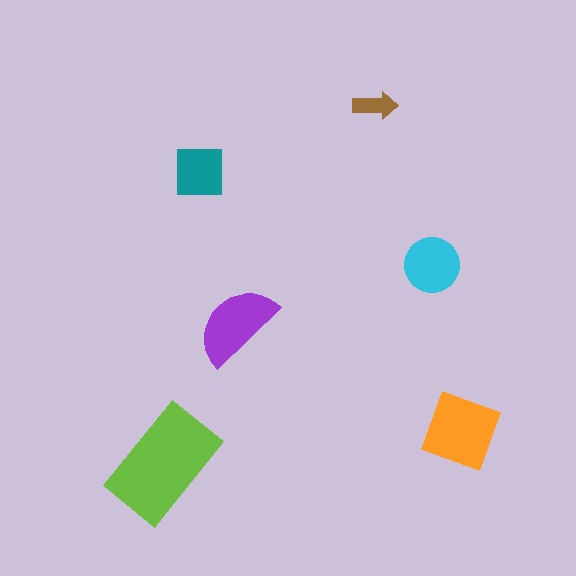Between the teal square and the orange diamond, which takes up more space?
The orange diamond.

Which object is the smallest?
The brown arrow.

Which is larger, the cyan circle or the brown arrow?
The cyan circle.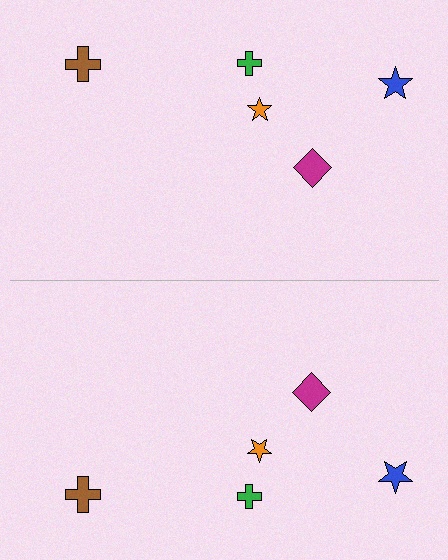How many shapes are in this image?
There are 10 shapes in this image.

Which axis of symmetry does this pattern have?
The pattern has a horizontal axis of symmetry running through the center of the image.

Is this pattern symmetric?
Yes, this pattern has bilateral (reflection) symmetry.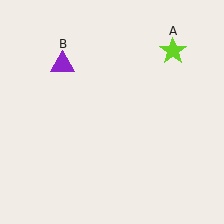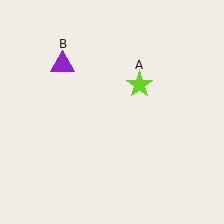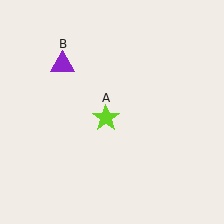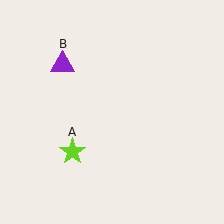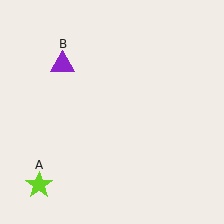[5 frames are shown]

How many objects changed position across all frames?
1 object changed position: lime star (object A).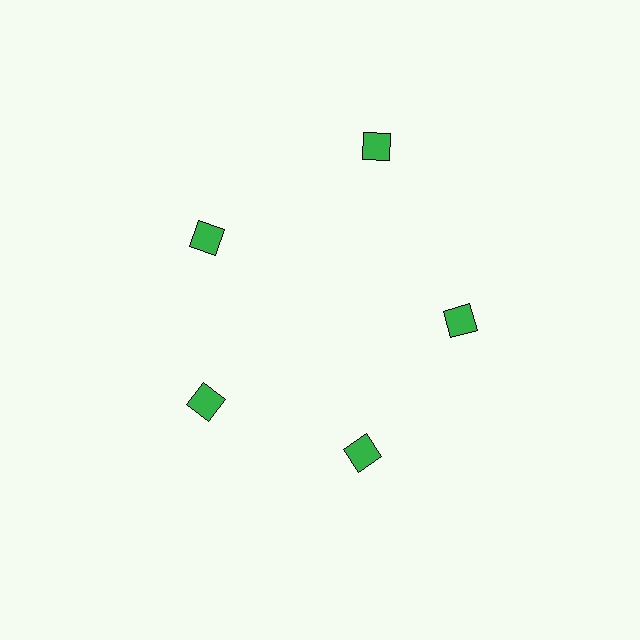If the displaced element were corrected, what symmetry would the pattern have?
It would have 5-fold rotational symmetry — the pattern would map onto itself every 72 degrees.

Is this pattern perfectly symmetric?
No. The 5 green diamonds are arranged in a ring, but one element near the 1 o'clock position is pushed outward from the center, breaking the 5-fold rotational symmetry.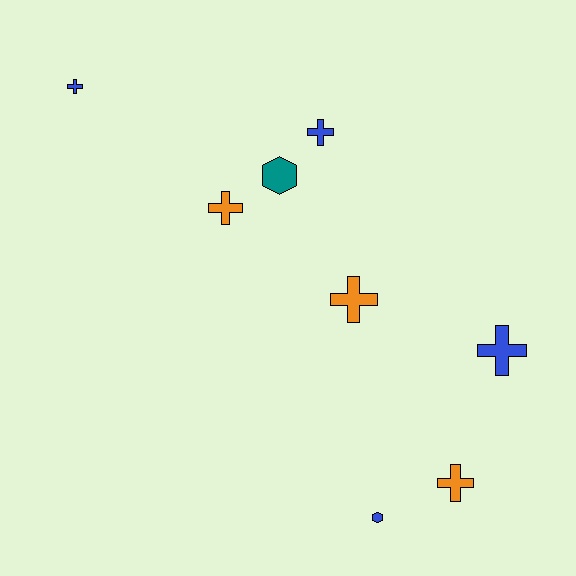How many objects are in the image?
There are 8 objects.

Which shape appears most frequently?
Cross, with 6 objects.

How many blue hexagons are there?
There is 1 blue hexagon.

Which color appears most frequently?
Blue, with 4 objects.